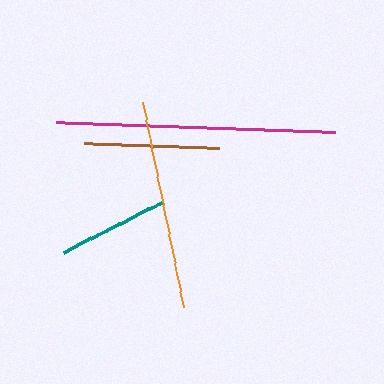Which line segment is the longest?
The magenta line is the longest at approximately 280 pixels.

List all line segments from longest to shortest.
From longest to shortest: magenta, orange, brown, teal.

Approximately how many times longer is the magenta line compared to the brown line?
The magenta line is approximately 2.1 times the length of the brown line.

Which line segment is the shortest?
The teal line is the shortest at approximately 109 pixels.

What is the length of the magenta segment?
The magenta segment is approximately 280 pixels long.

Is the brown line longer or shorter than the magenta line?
The magenta line is longer than the brown line.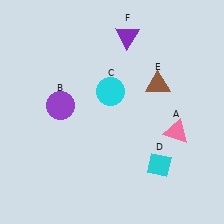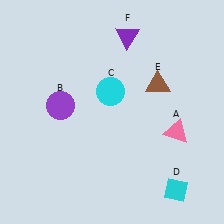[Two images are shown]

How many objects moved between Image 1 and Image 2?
1 object moved between the two images.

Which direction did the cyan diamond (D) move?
The cyan diamond (D) moved down.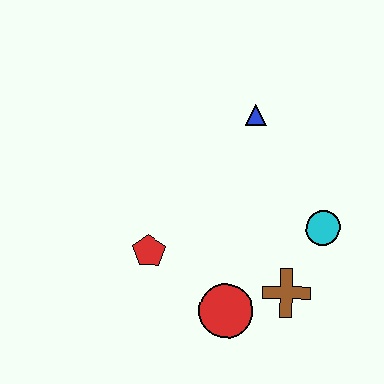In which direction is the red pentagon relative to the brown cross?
The red pentagon is to the left of the brown cross.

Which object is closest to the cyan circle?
The brown cross is closest to the cyan circle.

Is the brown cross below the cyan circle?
Yes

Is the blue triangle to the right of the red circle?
Yes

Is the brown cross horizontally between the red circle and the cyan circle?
Yes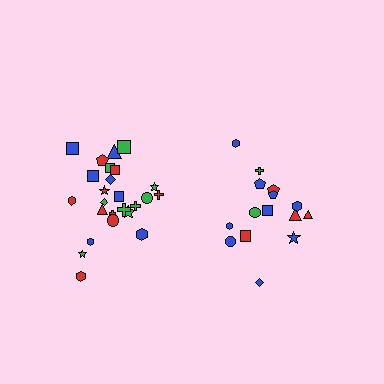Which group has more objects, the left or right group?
The left group.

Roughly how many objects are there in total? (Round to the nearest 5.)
Roughly 40 objects in total.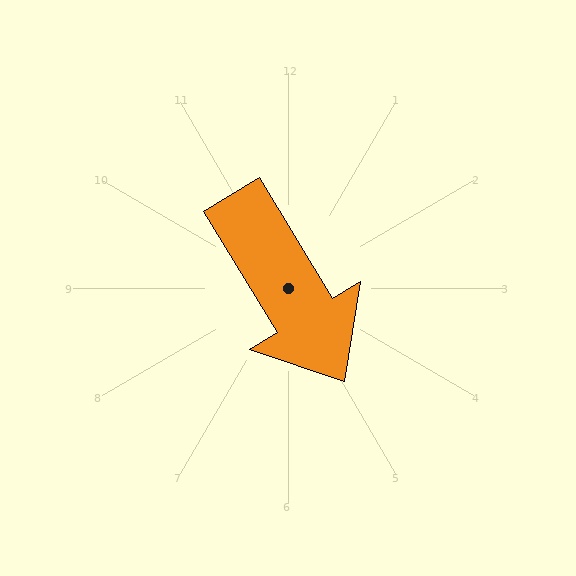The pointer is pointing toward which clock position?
Roughly 5 o'clock.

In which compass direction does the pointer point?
Southeast.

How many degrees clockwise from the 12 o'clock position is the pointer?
Approximately 149 degrees.